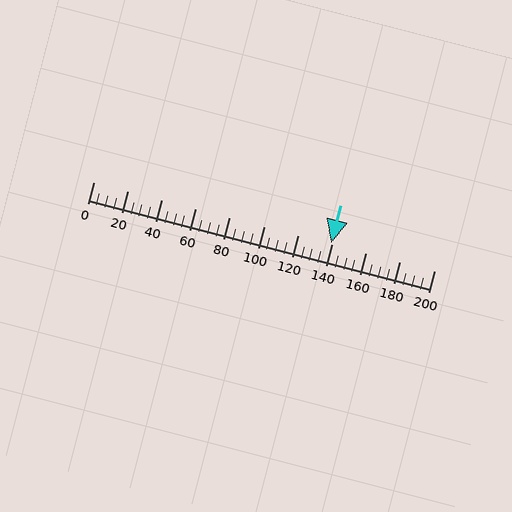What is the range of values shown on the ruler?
The ruler shows values from 0 to 200.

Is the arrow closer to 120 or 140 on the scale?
The arrow is closer to 140.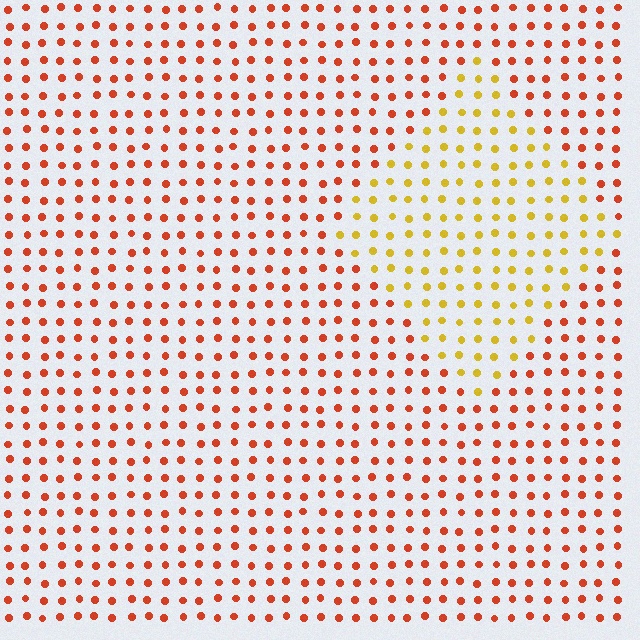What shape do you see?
I see a diamond.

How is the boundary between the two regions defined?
The boundary is defined purely by a slight shift in hue (about 42 degrees). Spacing, size, and orientation are identical on both sides.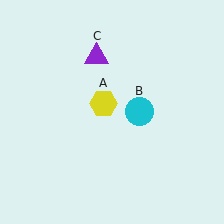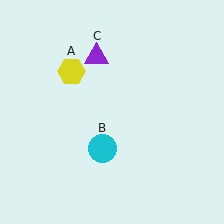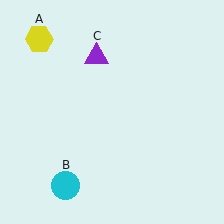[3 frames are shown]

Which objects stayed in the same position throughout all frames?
Purple triangle (object C) remained stationary.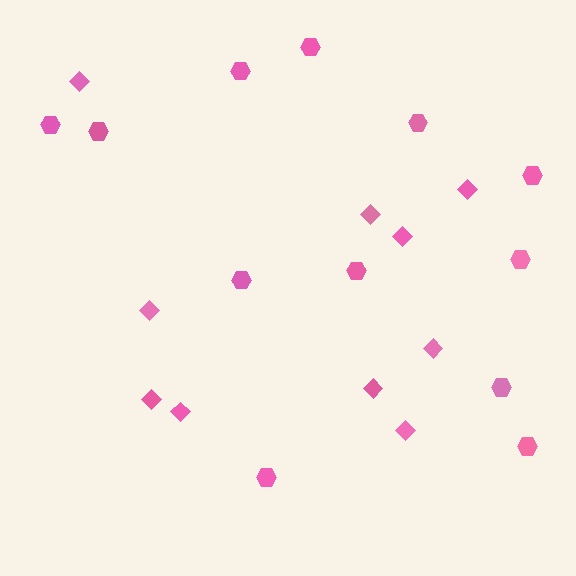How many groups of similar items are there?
There are 2 groups: one group of diamonds (10) and one group of hexagons (12).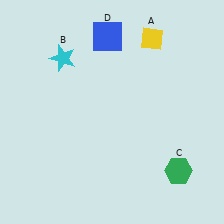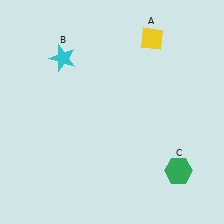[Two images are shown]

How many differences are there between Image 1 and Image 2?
There is 1 difference between the two images.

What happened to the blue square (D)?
The blue square (D) was removed in Image 2. It was in the top-left area of Image 1.